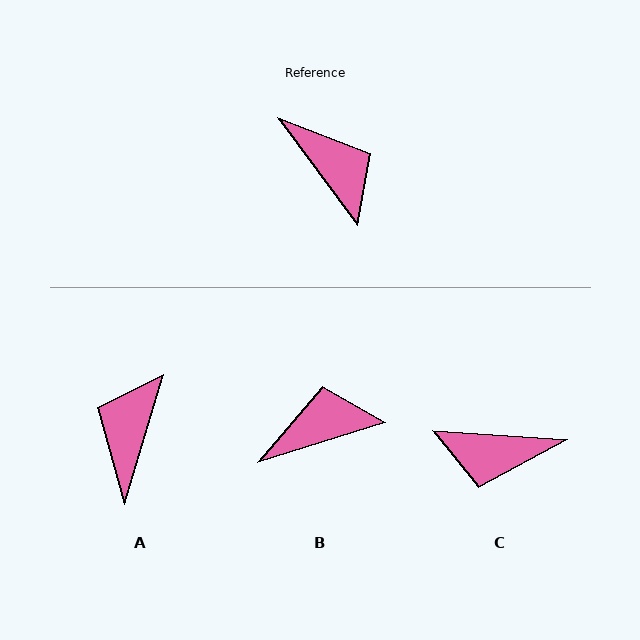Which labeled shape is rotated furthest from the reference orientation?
C, about 131 degrees away.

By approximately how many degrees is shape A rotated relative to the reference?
Approximately 127 degrees counter-clockwise.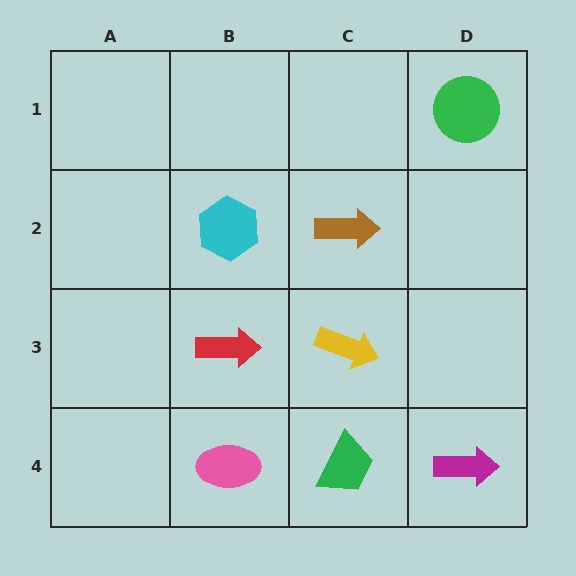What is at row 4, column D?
A magenta arrow.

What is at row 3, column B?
A red arrow.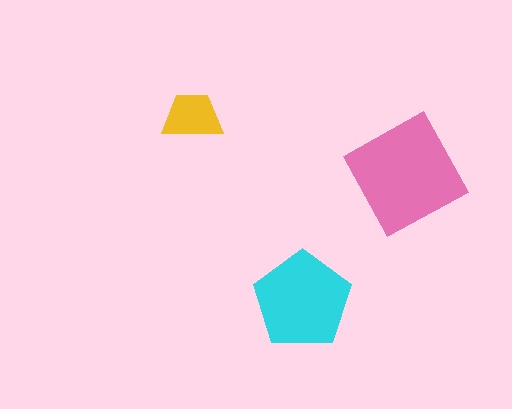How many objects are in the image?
There are 3 objects in the image.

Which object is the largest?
The pink square.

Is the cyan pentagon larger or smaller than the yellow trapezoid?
Larger.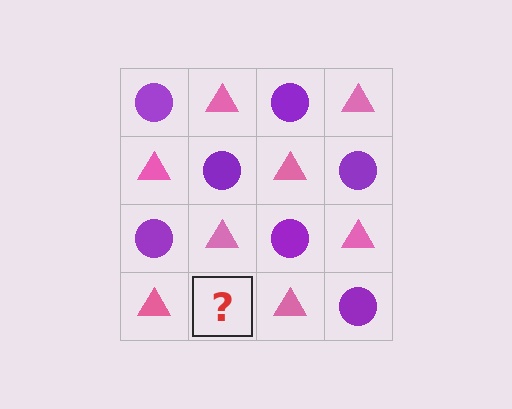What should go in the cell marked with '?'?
The missing cell should contain a purple circle.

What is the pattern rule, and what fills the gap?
The rule is that it alternates purple circle and pink triangle in a checkerboard pattern. The gap should be filled with a purple circle.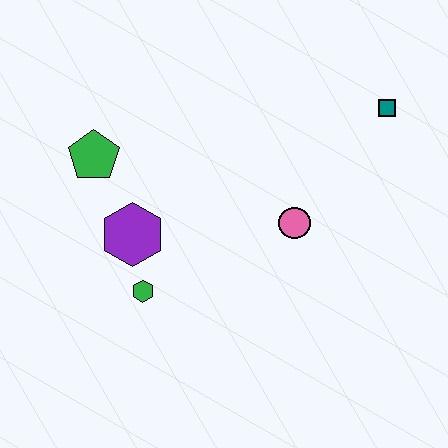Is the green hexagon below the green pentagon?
Yes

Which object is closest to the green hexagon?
The purple hexagon is closest to the green hexagon.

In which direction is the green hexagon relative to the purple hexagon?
The green hexagon is below the purple hexagon.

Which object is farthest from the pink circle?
The green pentagon is farthest from the pink circle.